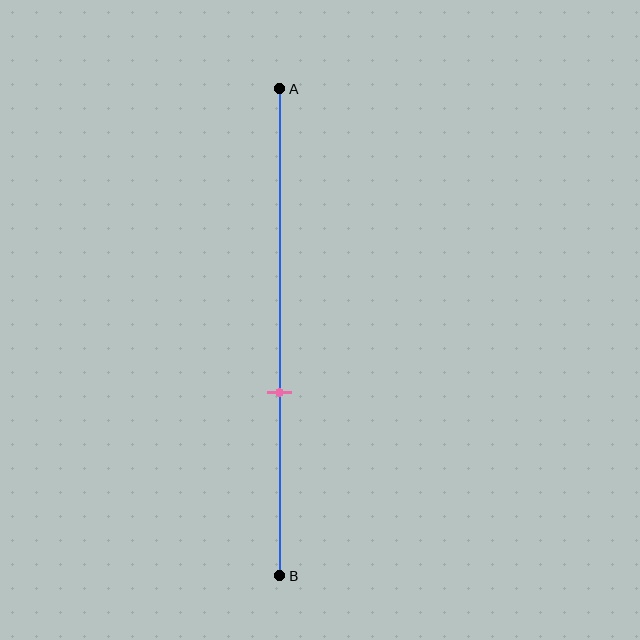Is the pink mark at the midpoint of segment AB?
No, the mark is at about 60% from A, not at the 50% midpoint.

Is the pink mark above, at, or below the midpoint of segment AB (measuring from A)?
The pink mark is below the midpoint of segment AB.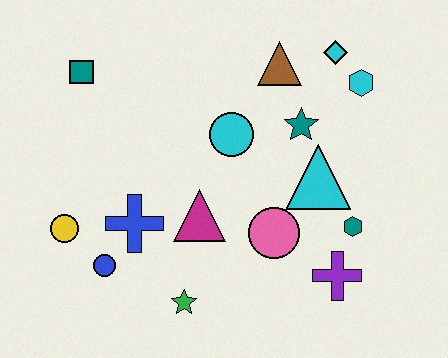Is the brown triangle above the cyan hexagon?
Yes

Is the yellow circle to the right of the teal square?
No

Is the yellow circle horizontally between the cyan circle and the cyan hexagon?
No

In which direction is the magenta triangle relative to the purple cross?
The magenta triangle is to the left of the purple cross.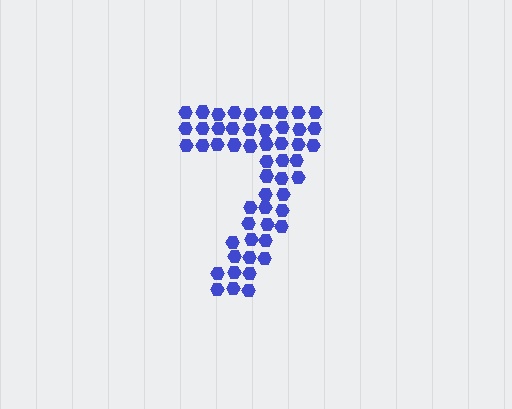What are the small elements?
The small elements are hexagons.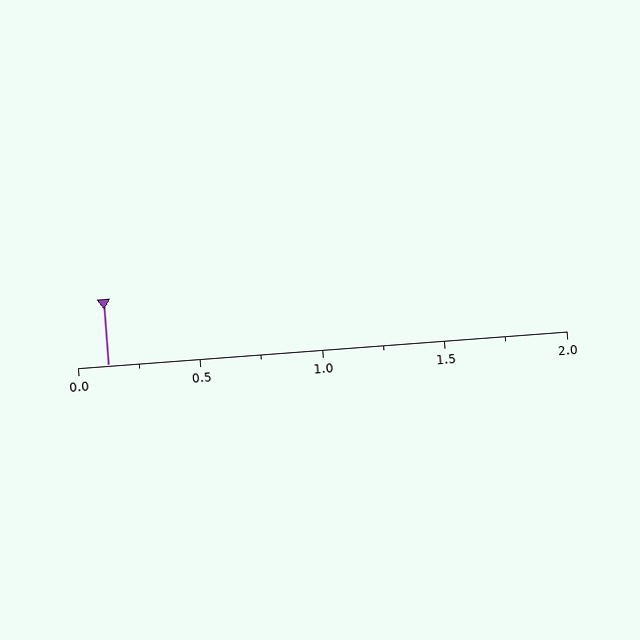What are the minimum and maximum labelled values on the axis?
The axis runs from 0.0 to 2.0.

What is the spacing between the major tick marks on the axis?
The major ticks are spaced 0.5 apart.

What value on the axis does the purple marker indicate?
The marker indicates approximately 0.12.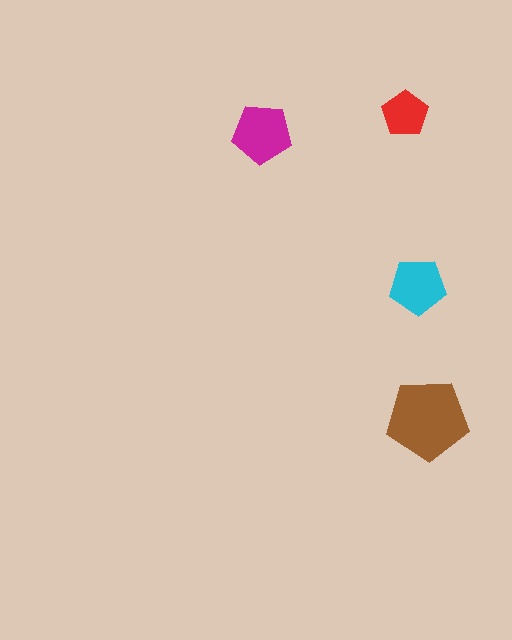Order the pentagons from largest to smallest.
the brown one, the magenta one, the cyan one, the red one.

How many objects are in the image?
There are 4 objects in the image.